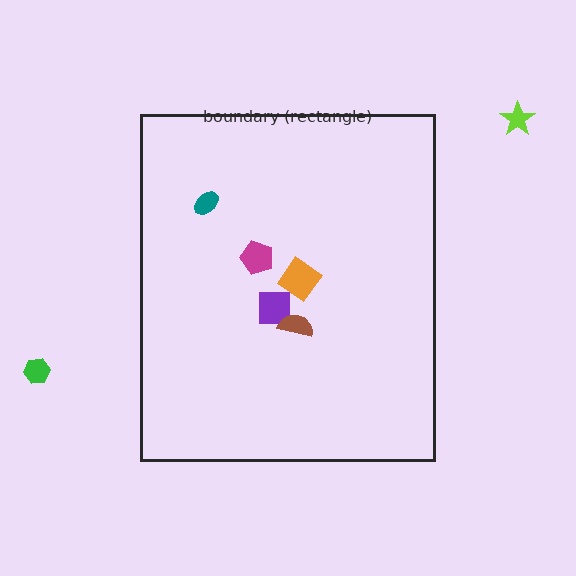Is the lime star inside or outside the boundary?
Outside.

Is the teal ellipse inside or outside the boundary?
Inside.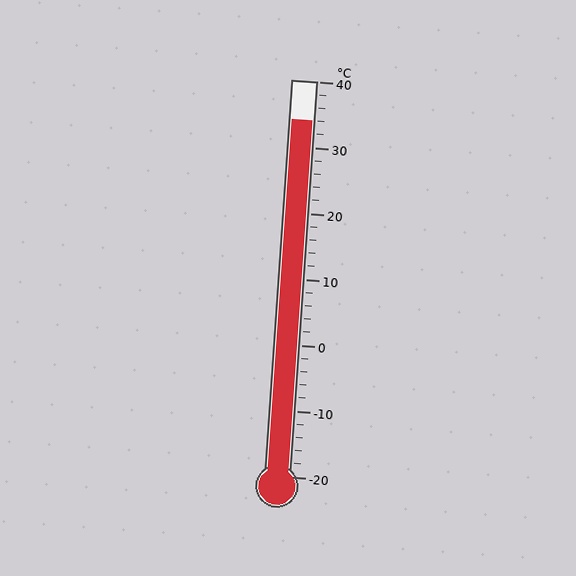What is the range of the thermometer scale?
The thermometer scale ranges from -20°C to 40°C.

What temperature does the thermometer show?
The thermometer shows approximately 34°C.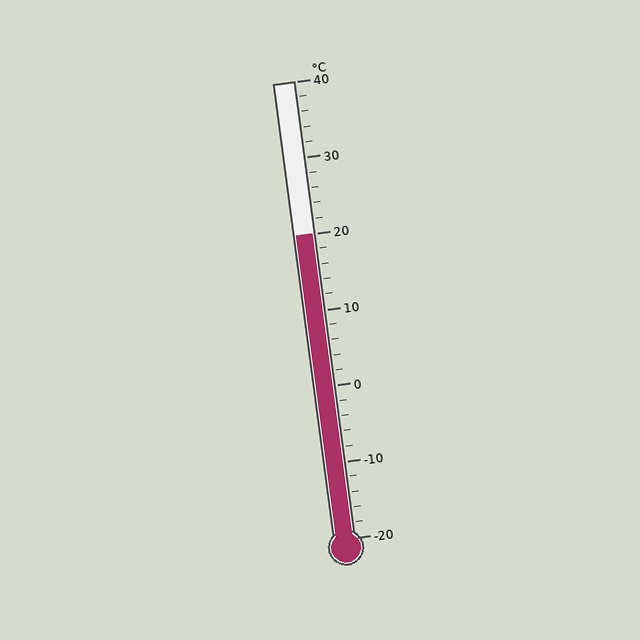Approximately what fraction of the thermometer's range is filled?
The thermometer is filled to approximately 65% of its range.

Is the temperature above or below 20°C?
The temperature is at 20°C.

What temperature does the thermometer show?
The thermometer shows approximately 20°C.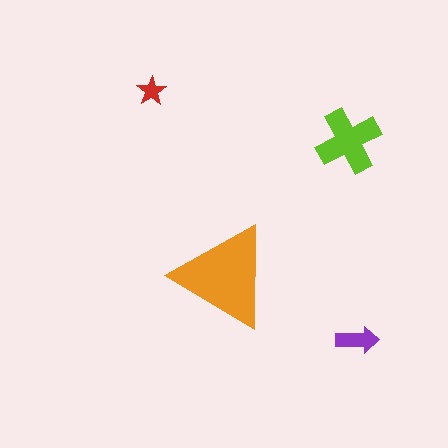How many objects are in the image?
There are 4 objects in the image.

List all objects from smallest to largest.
The red star, the purple arrow, the lime cross, the orange triangle.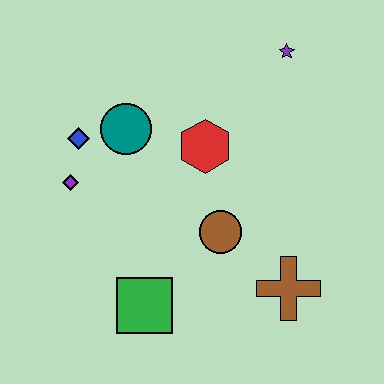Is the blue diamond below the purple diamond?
No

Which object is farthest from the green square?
The purple star is farthest from the green square.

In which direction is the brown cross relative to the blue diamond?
The brown cross is to the right of the blue diamond.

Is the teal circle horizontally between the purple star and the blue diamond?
Yes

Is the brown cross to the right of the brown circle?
Yes